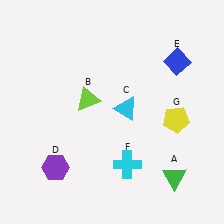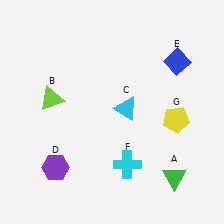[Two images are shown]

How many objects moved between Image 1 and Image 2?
1 object moved between the two images.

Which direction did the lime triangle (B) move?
The lime triangle (B) moved left.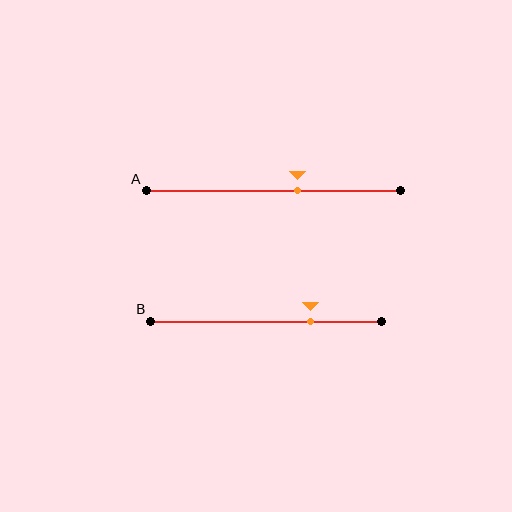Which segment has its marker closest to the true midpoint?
Segment A has its marker closest to the true midpoint.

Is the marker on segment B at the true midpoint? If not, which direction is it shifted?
No, the marker on segment B is shifted to the right by about 19% of the segment length.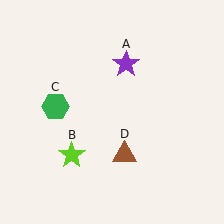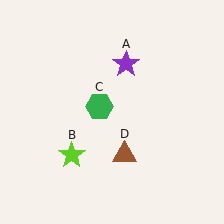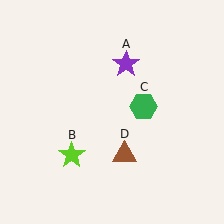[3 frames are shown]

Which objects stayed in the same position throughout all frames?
Purple star (object A) and lime star (object B) and brown triangle (object D) remained stationary.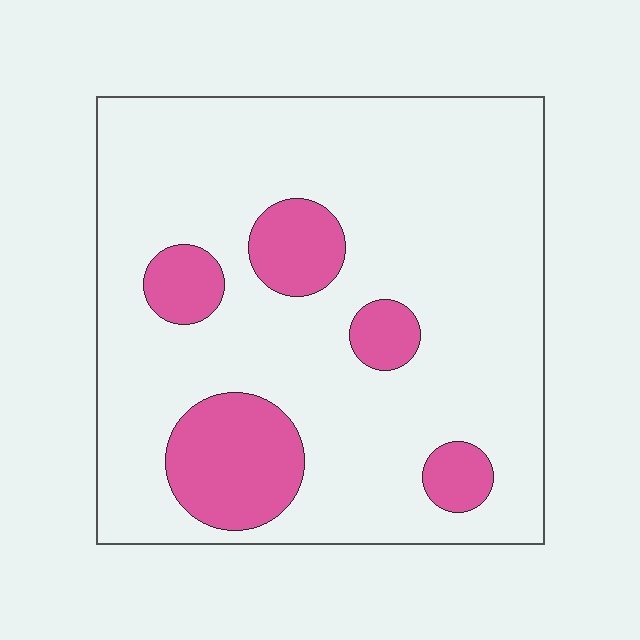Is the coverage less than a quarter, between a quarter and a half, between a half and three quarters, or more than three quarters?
Less than a quarter.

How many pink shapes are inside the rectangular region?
5.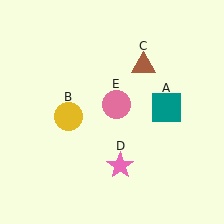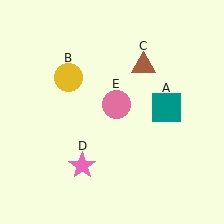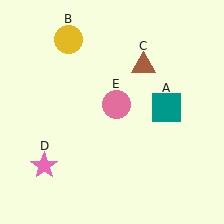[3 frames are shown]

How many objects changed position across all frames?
2 objects changed position: yellow circle (object B), pink star (object D).